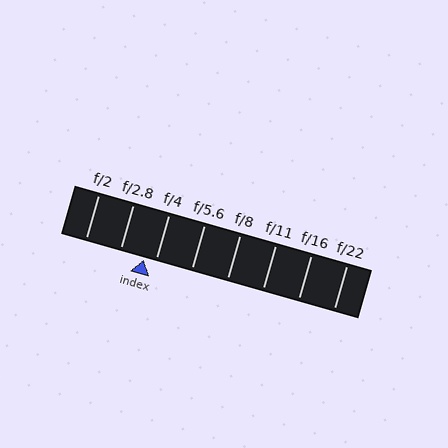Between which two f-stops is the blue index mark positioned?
The index mark is between f/2.8 and f/4.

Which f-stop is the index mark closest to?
The index mark is closest to f/4.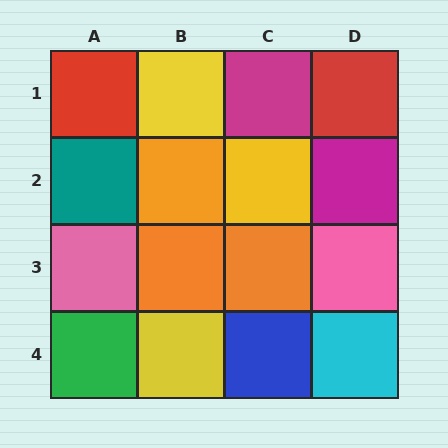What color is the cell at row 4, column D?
Cyan.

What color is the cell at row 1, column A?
Red.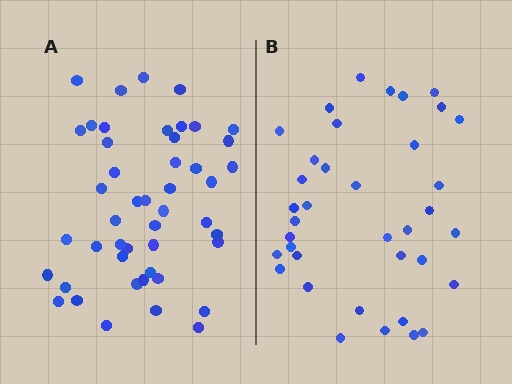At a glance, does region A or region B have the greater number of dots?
Region A (the left region) has more dots.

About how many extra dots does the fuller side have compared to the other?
Region A has roughly 10 or so more dots than region B.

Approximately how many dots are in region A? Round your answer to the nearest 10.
About 50 dots. (The exact count is 47, which rounds to 50.)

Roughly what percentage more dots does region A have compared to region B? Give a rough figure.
About 25% more.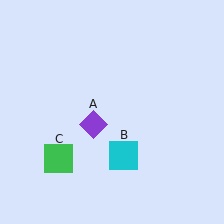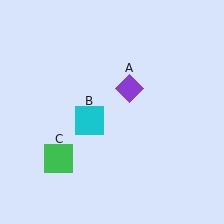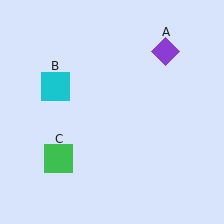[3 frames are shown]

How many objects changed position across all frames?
2 objects changed position: purple diamond (object A), cyan square (object B).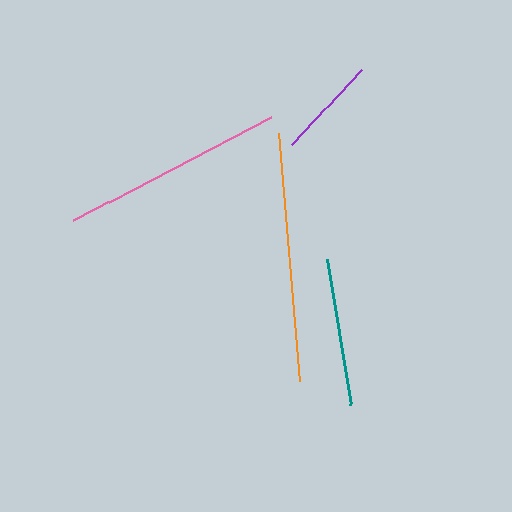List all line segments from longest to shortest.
From longest to shortest: orange, pink, teal, purple.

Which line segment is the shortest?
The purple line is the shortest at approximately 102 pixels.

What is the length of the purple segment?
The purple segment is approximately 102 pixels long.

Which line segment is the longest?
The orange line is the longest at approximately 249 pixels.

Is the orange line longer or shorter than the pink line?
The orange line is longer than the pink line.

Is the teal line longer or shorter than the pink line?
The pink line is longer than the teal line.